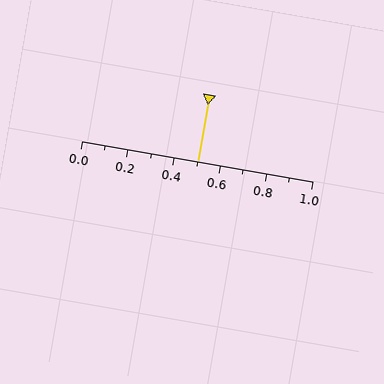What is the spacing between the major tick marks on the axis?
The major ticks are spaced 0.2 apart.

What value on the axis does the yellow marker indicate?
The marker indicates approximately 0.5.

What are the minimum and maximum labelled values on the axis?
The axis runs from 0.0 to 1.0.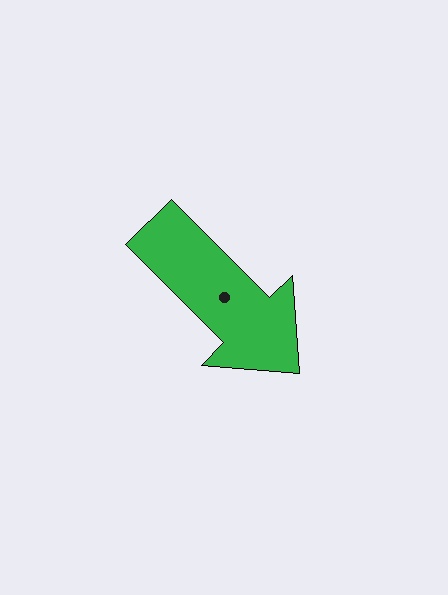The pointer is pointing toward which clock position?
Roughly 5 o'clock.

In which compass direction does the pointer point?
Southeast.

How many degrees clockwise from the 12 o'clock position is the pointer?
Approximately 135 degrees.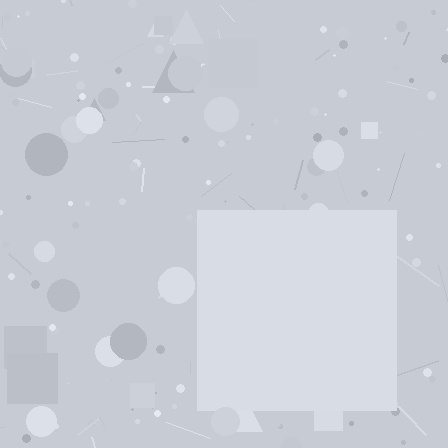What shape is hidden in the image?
A square is hidden in the image.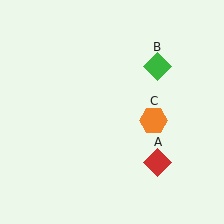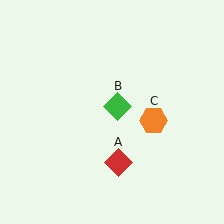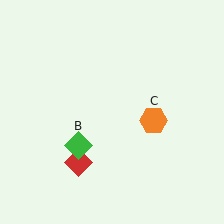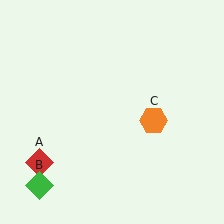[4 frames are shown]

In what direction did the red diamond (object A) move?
The red diamond (object A) moved left.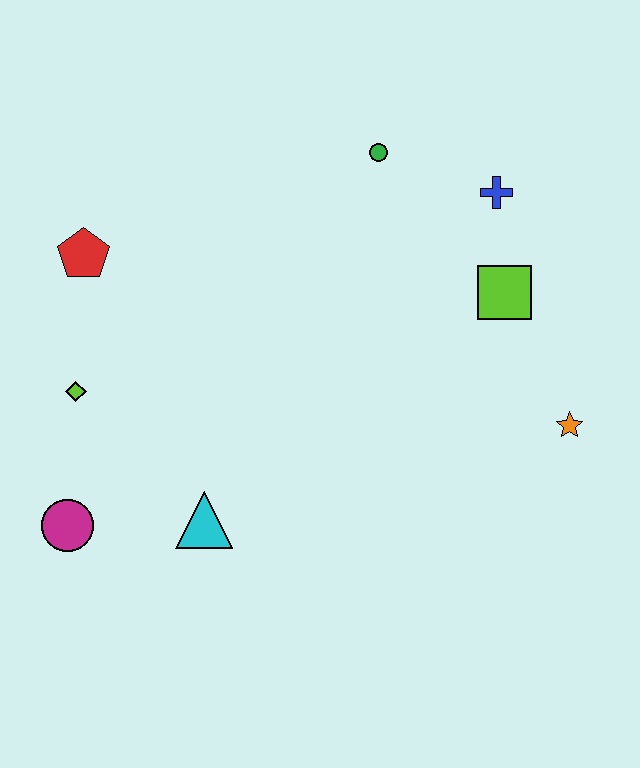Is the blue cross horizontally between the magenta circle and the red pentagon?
No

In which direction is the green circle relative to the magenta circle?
The green circle is above the magenta circle.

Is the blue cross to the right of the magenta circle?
Yes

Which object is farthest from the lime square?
The magenta circle is farthest from the lime square.